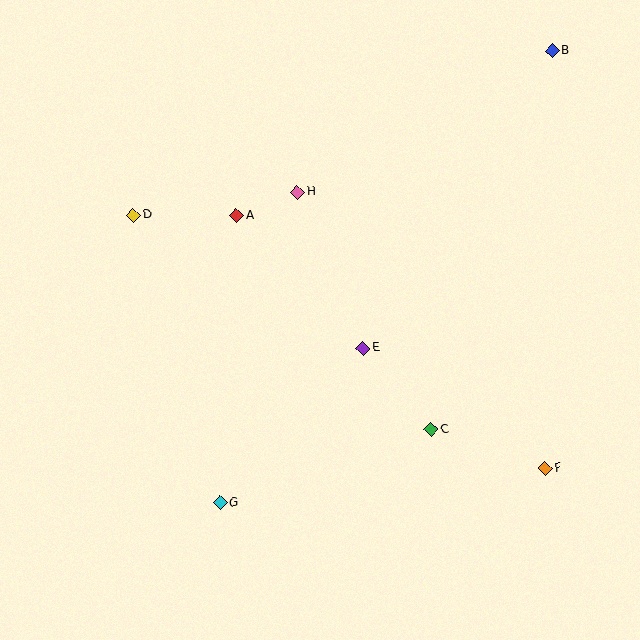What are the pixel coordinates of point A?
Point A is at (237, 216).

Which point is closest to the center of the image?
Point E at (363, 348) is closest to the center.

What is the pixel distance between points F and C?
The distance between F and C is 121 pixels.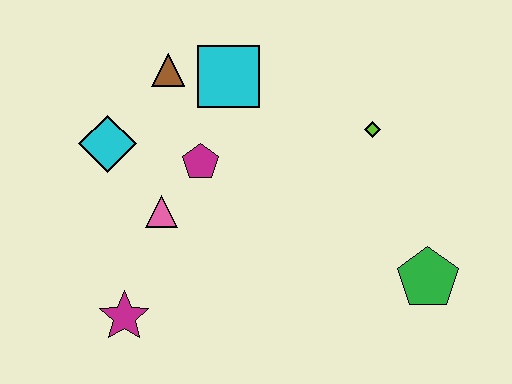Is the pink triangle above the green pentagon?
Yes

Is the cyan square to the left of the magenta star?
No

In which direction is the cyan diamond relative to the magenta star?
The cyan diamond is above the magenta star.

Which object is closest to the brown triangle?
The cyan square is closest to the brown triangle.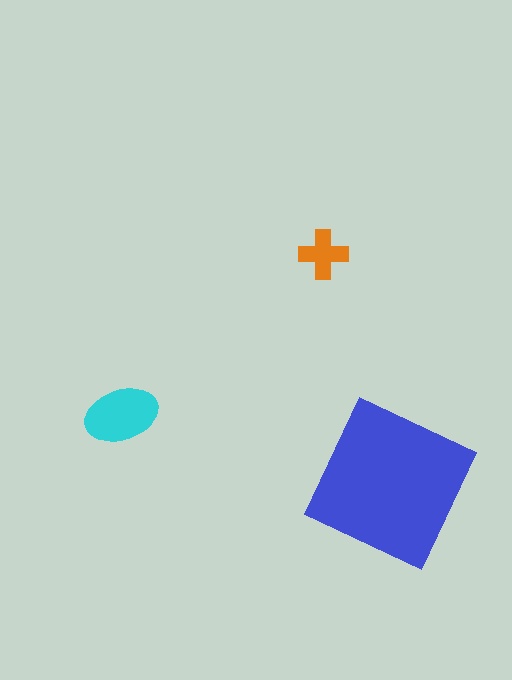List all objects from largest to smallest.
The blue square, the cyan ellipse, the orange cross.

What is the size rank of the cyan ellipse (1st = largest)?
2nd.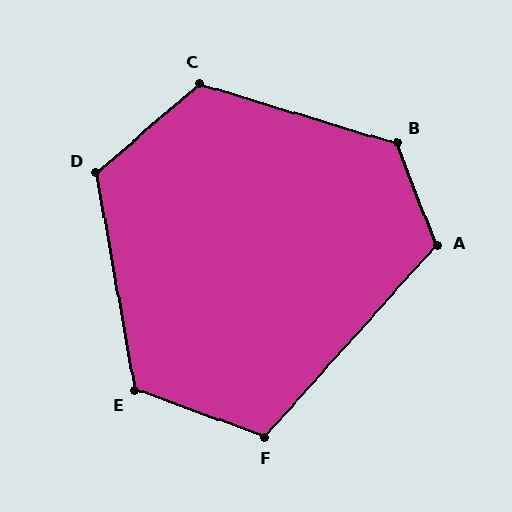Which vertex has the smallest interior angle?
F, at approximately 112 degrees.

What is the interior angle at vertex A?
Approximately 117 degrees (obtuse).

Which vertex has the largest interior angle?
B, at approximately 128 degrees.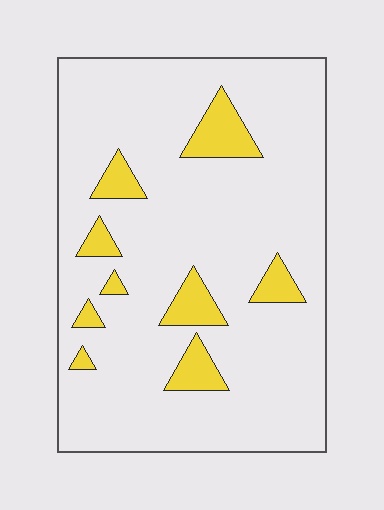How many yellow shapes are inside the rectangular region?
9.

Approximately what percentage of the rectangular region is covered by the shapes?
Approximately 10%.